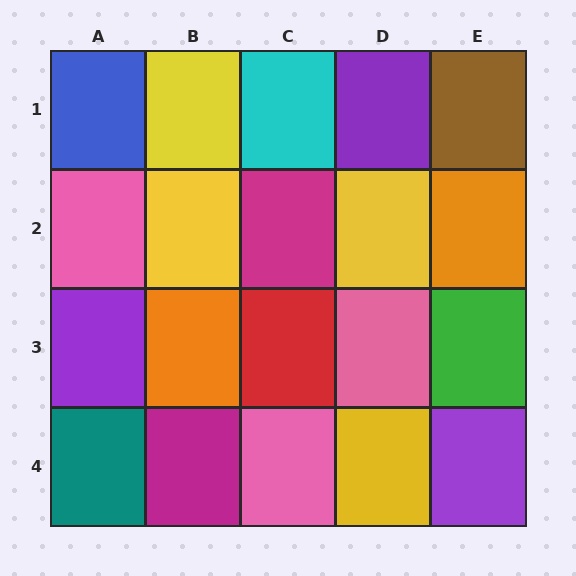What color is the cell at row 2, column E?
Orange.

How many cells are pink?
3 cells are pink.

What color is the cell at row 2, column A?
Pink.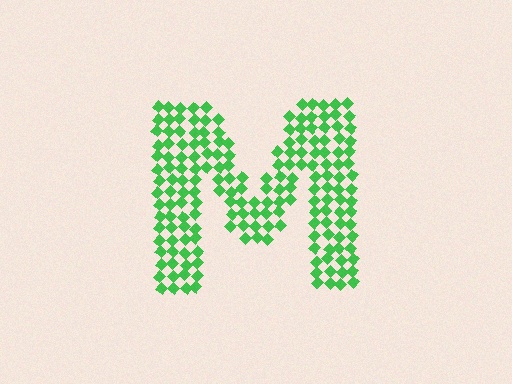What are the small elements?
The small elements are diamonds.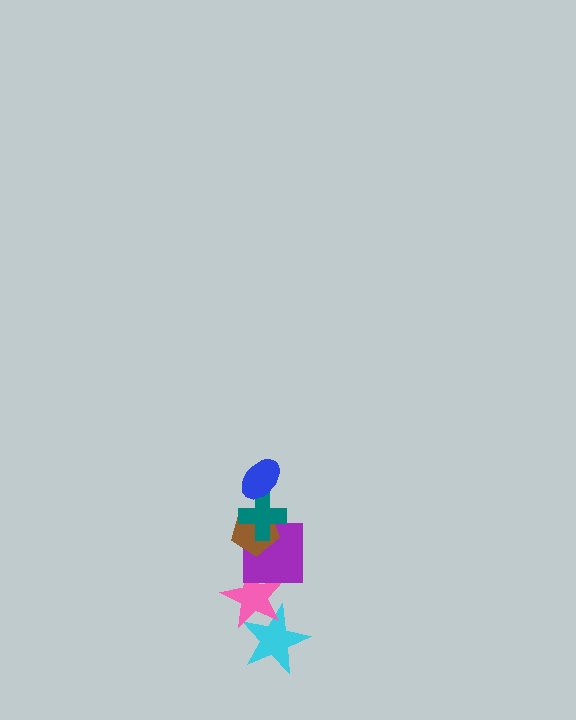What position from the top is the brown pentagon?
The brown pentagon is 3rd from the top.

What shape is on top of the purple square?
The brown pentagon is on top of the purple square.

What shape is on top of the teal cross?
The blue ellipse is on top of the teal cross.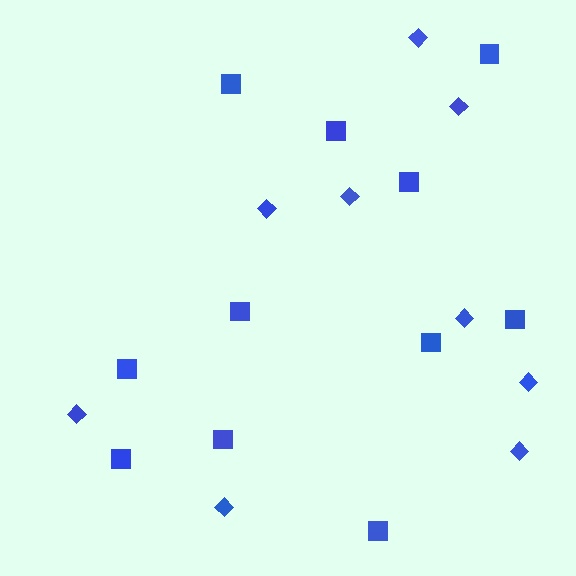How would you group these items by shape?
There are 2 groups: one group of diamonds (9) and one group of squares (11).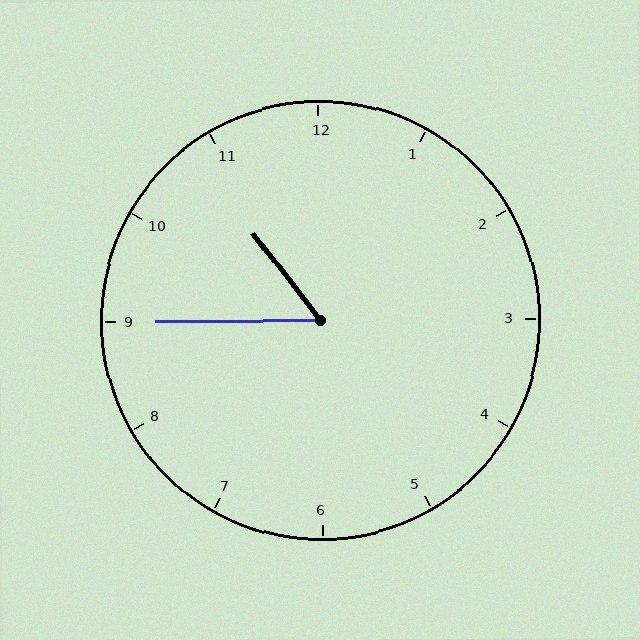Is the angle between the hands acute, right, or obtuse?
It is acute.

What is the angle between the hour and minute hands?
Approximately 52 degrees.